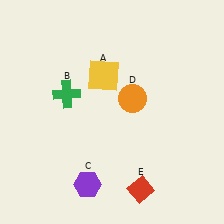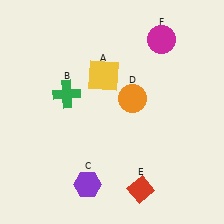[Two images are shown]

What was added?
A magenta circle (F) was added in Image 2.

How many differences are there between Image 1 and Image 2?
There is 1 difference between the two images.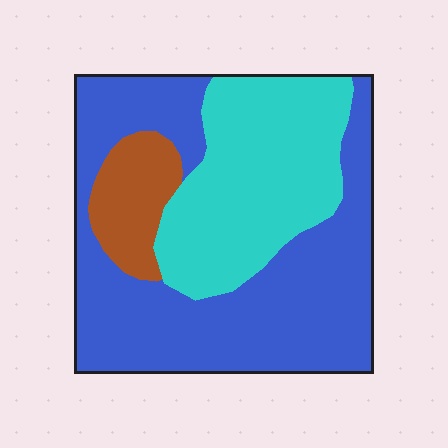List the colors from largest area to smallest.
From largest to smallest: blue, cyan, brown.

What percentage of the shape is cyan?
Cyan takes up about one third (1/3) of the shape.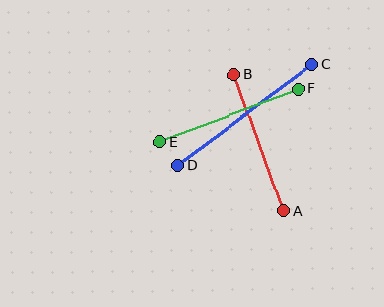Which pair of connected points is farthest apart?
Points C and D are farthest apart.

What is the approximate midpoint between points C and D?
The midpoint is at approximately (245, 115) pixels.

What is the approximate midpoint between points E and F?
The midpoint is at approximately (229, 115) pixels.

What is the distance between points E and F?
The distance is approximately 148 pixels.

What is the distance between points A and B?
The distance is approximately 144 pixels.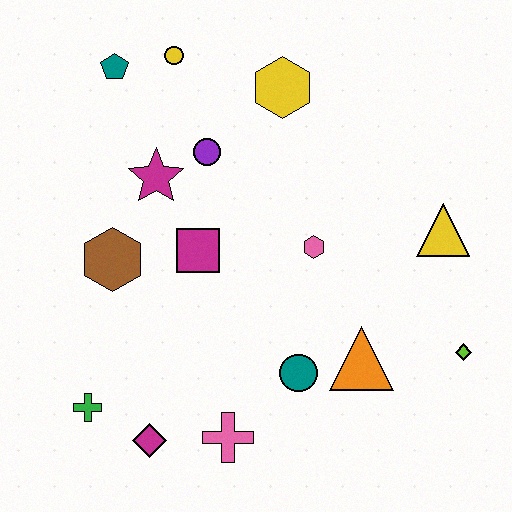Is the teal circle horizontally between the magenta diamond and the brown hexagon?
No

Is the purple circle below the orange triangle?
No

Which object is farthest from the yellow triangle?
The green cross is farthest from the yellow triangle.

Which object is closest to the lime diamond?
The orange triangle is closest to the lime diamond.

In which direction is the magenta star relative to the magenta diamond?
The magenta star is above the magenta diamond.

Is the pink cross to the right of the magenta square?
Yes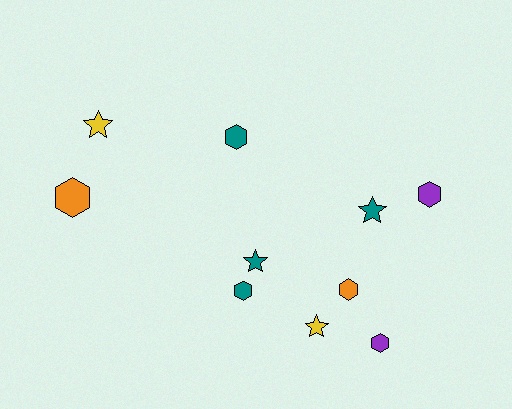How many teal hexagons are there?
There are 2 teal hexagons.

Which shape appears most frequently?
Hexagon, with 6 objects.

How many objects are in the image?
There are 10 objects.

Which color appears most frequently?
Teal, with 4 objects.